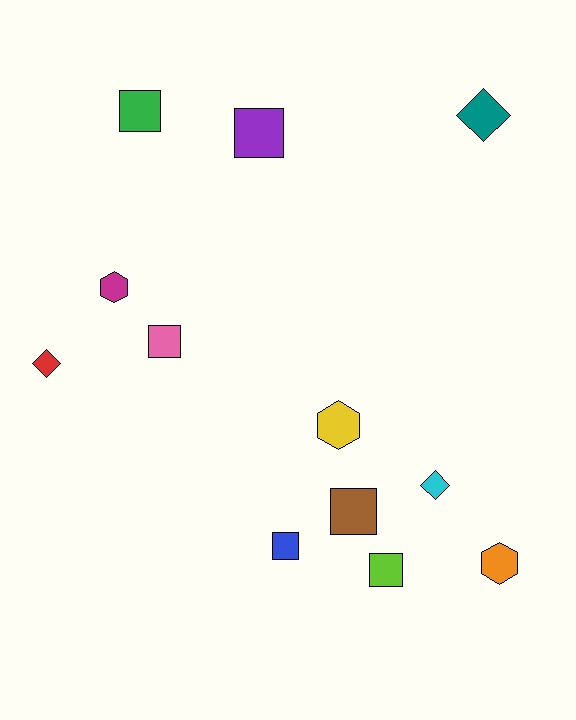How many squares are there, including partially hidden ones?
There are 6 squares.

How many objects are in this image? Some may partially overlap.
There are 12 objects.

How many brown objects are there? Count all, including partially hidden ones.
There is 1 brown object.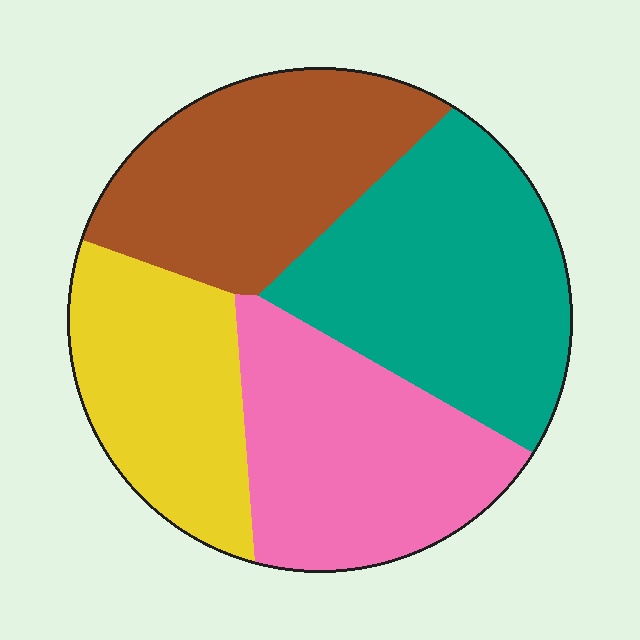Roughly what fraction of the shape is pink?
Pink takes up between a sixth and a third of the shape.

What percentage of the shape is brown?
Brown covers roughly 25% of the shape.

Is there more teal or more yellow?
Teal.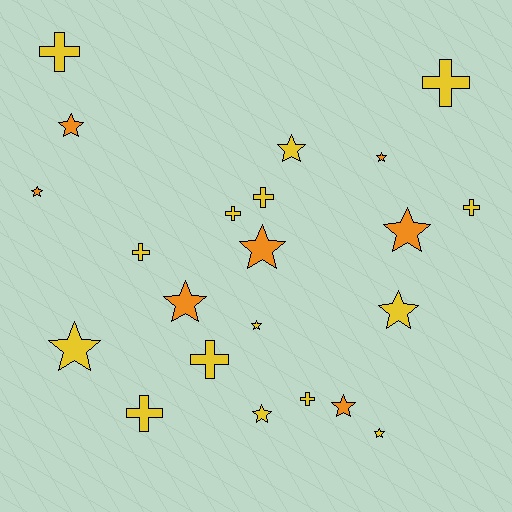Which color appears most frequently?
Yellow, with 15 objects.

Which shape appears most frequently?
Star, with 13 objects.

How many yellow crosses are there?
There are 9 yellow crosses.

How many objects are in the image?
There are 22 objects.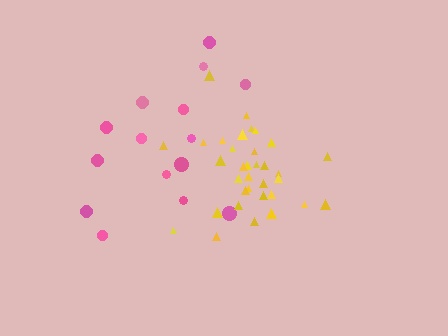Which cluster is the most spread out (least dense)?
Pink.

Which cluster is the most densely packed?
Yellow.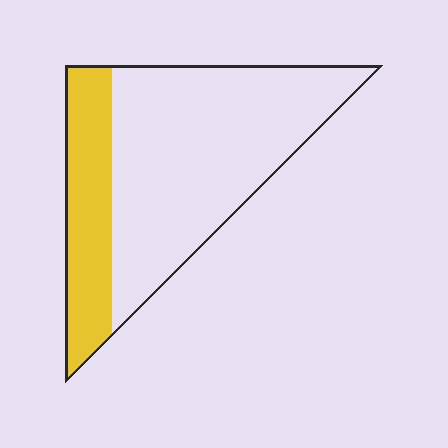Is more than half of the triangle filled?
No.